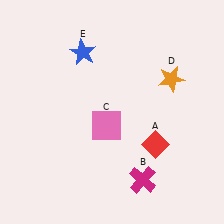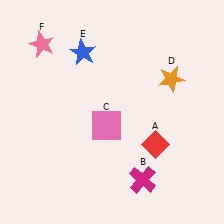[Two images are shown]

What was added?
A pink star (F) was added in Image 2.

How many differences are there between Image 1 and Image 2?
There is 1 difference between the two images.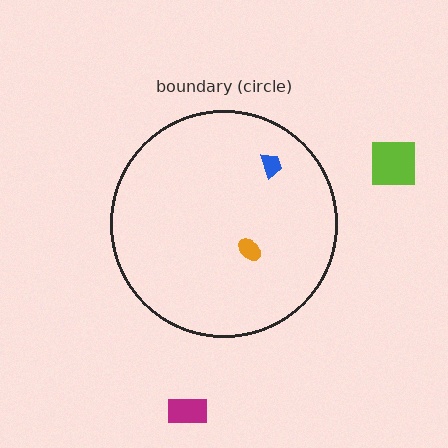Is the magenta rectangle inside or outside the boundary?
Outside.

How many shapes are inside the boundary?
2 inside, 2 outside.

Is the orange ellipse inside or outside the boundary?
Inside.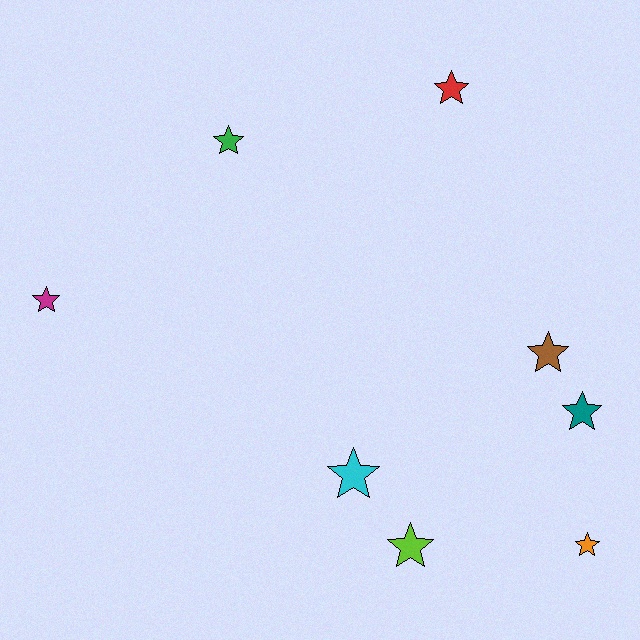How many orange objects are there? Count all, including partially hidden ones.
There is 1 orange object.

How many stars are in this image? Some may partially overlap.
There are 8 stars.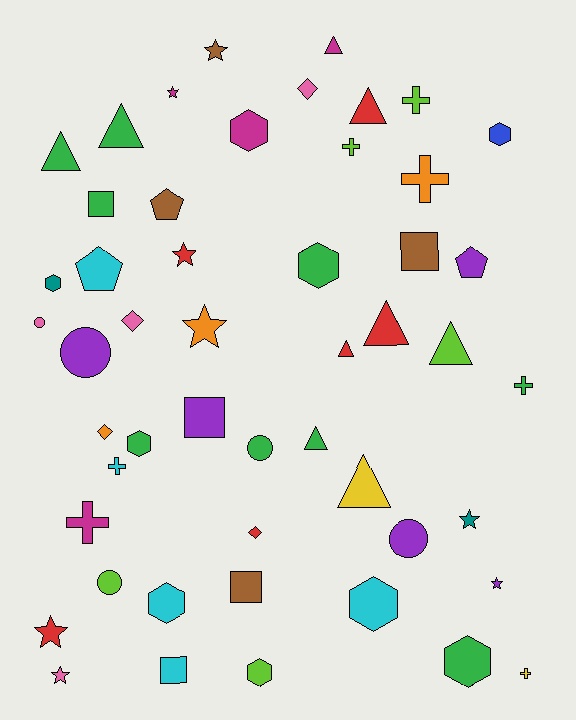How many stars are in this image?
There are 8 stars.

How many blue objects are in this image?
There is 1 blue object.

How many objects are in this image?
There are 50 objects.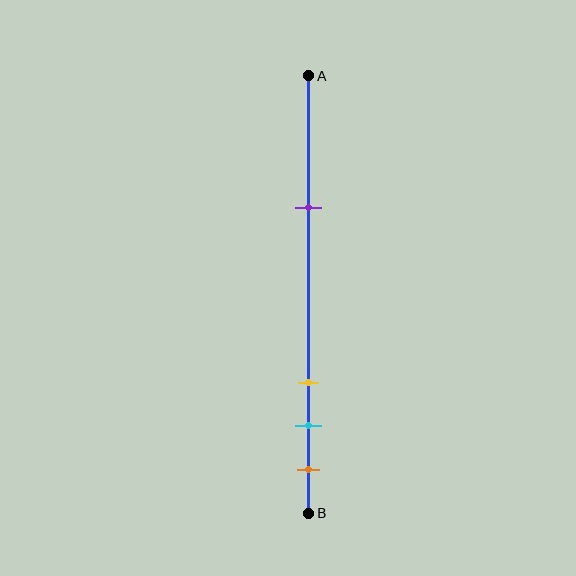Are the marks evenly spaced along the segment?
No, the marks are not evenly spaced.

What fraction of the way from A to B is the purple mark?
The purple mark is approximately 30% (0.3) of the way from A to B.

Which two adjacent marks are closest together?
The cyan and orange marks are the closest adjacent pair.